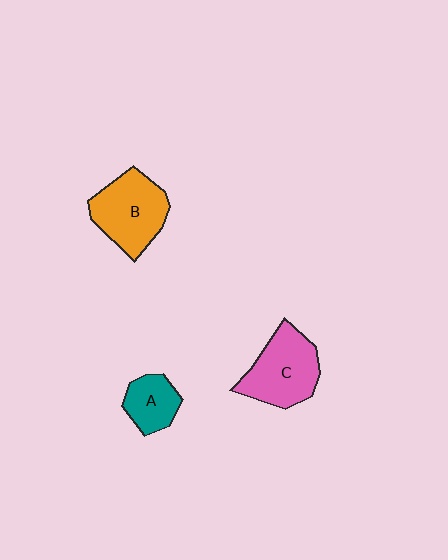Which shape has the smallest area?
Shape A (teal).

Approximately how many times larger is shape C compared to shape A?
Approximately 1.8 times.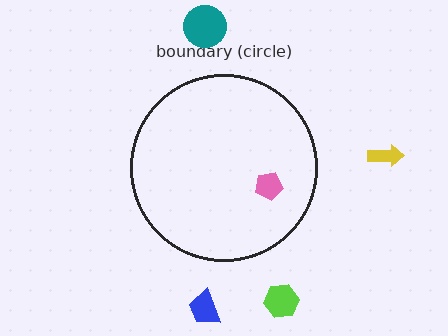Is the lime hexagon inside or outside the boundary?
Outside.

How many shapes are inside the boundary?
1 inside, 4 outside.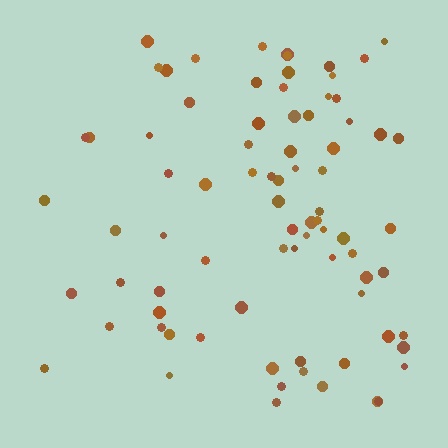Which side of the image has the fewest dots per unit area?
The left.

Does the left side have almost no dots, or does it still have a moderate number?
Still a moderate number, just noticeably fewer than the right.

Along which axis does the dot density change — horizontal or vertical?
Horizontal.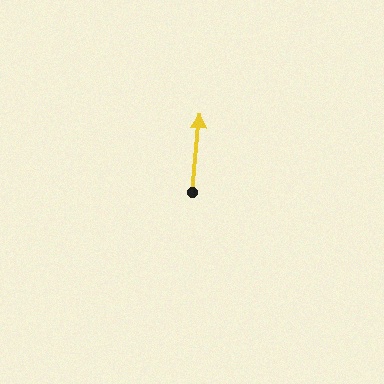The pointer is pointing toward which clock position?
Roughly 12 o'clock.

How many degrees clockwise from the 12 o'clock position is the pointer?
Approximately 6 degrees.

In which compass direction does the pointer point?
North.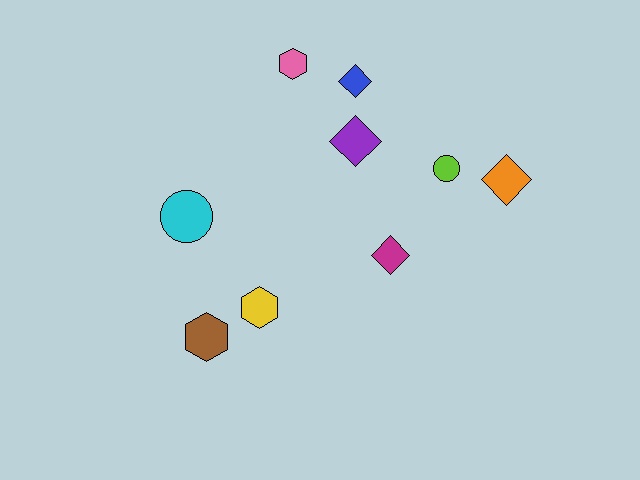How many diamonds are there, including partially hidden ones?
There are 4 diamonds.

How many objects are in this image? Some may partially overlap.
There are 9 objects.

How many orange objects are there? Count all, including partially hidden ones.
There is 1 orange object.